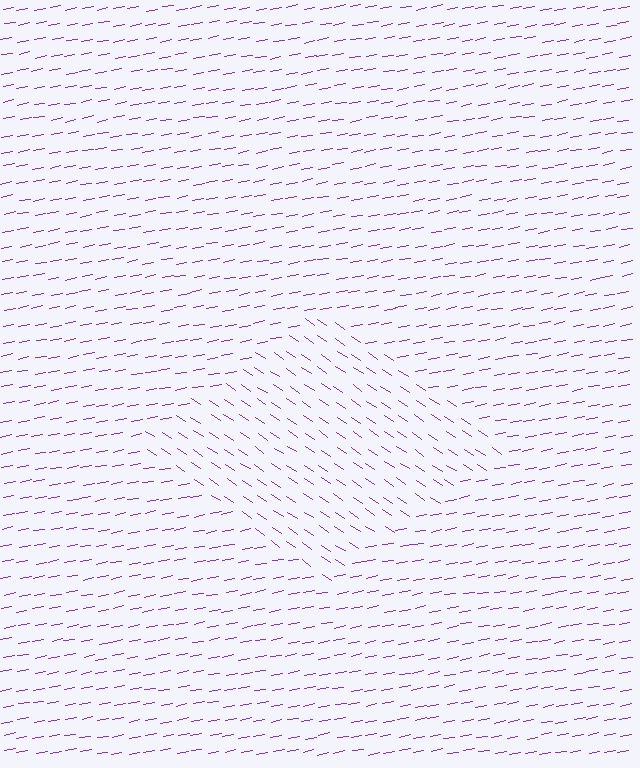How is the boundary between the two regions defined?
The boundary is defined purely by a change in line orientation (approximately 45 degrees difference). All lines are the same color and thickness.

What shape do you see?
I see a diamond.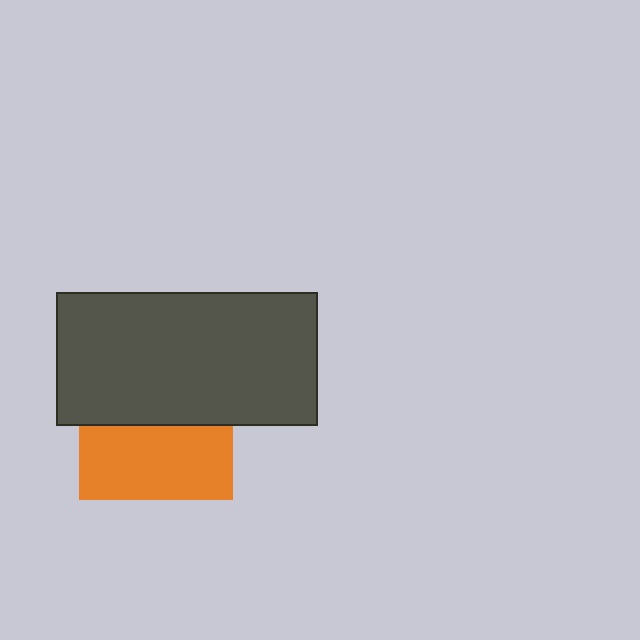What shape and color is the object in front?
The object in front is a dark gray rectangle.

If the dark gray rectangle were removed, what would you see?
You would see the complete orange square.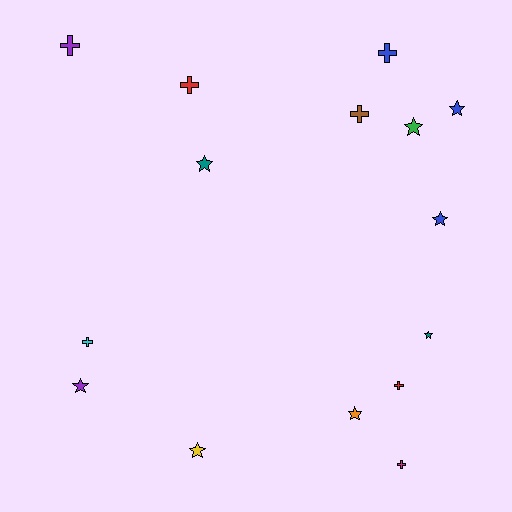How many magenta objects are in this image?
There is 1 magenta object.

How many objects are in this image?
There are 15 objects.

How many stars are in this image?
There are 8 stars.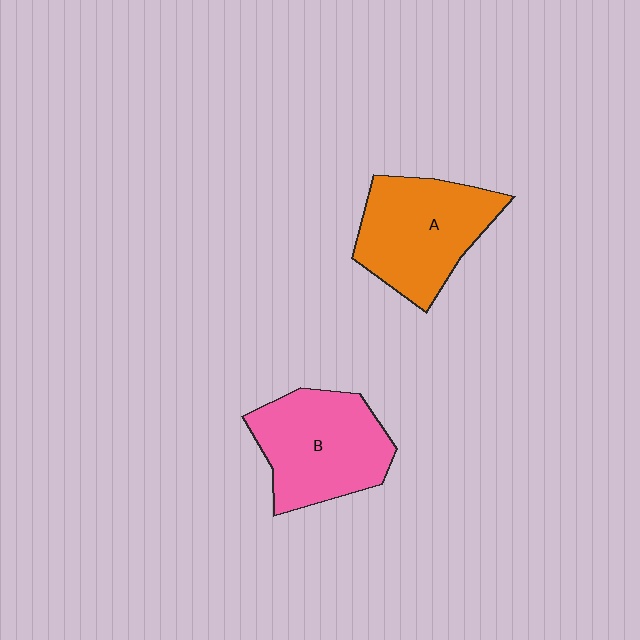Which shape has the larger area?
Shape B (pink).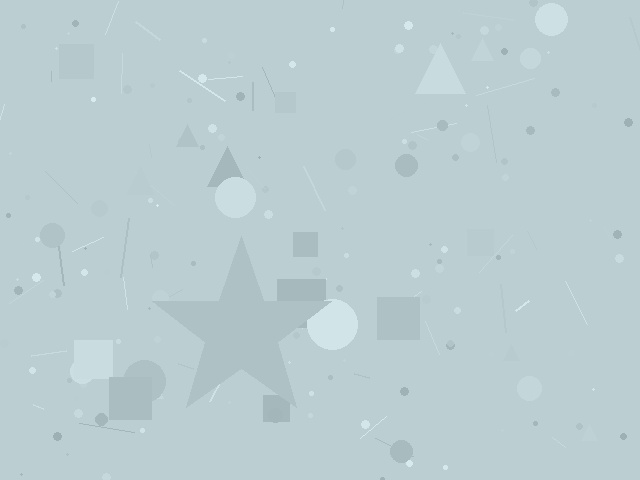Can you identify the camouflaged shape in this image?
The camouflaged shape is a star.